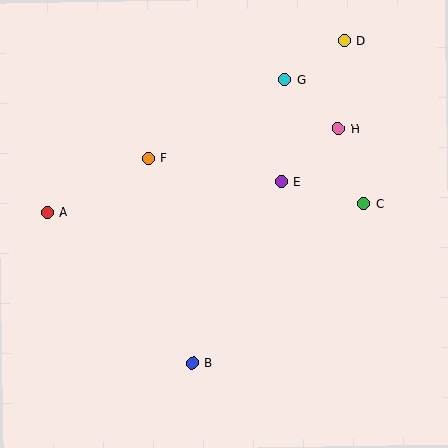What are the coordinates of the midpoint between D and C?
The midpoint between D and C is at (354, 122).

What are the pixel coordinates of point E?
Point E is at (282, 182).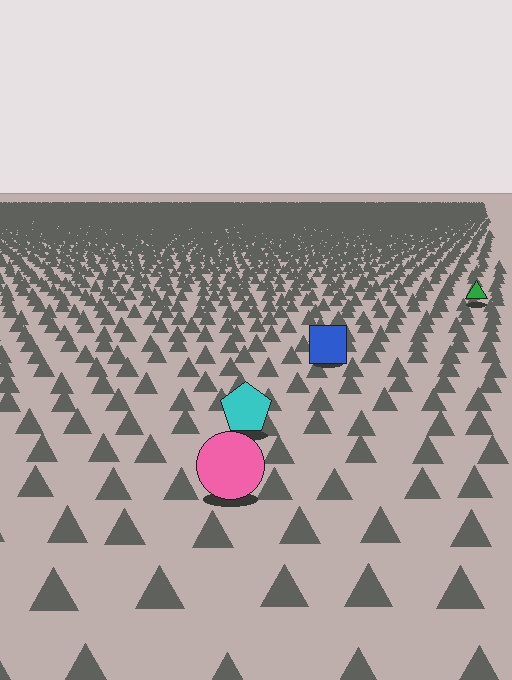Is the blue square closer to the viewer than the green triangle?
Yes. The blue square is closer — you can tell from the texture gradient: the ground texture is coarser near it.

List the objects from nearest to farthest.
From nearest to farthest: the pink circle, the cyan pentagon, the blue square, the green triangle.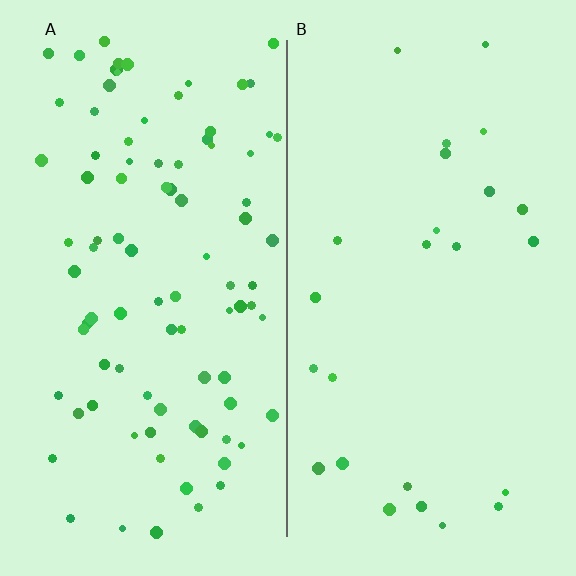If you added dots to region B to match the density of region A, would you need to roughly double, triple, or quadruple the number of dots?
Approximately quadruple.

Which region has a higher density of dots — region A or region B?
A (the left).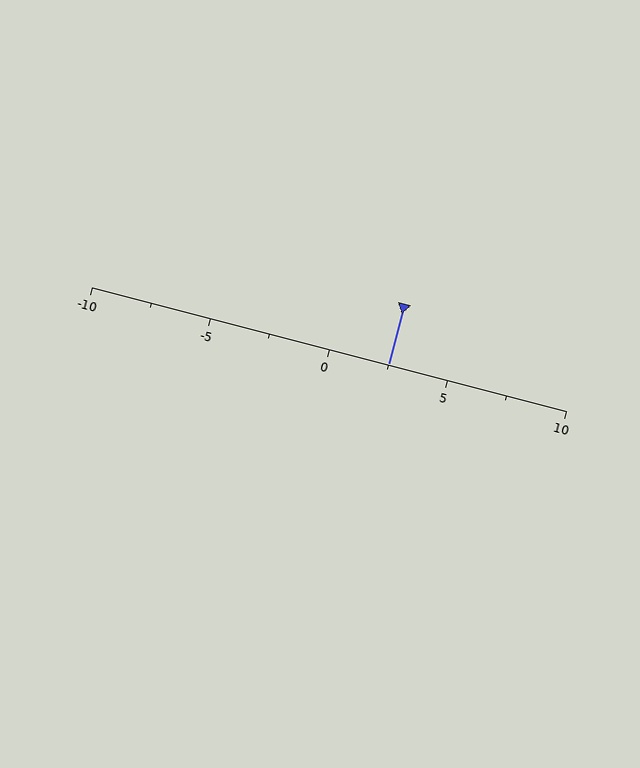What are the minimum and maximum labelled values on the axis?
The axis runs from -10 to 10.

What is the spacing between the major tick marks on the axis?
The major ticks are spaced 5 apart.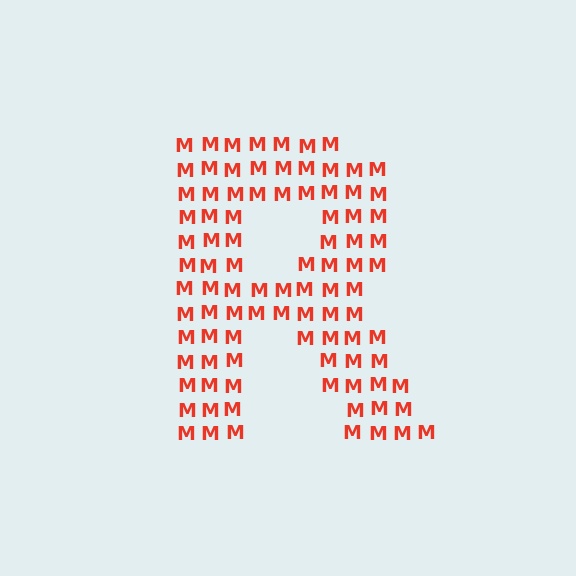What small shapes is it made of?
It is made of small letter M's.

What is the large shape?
The large shape is the letter R.